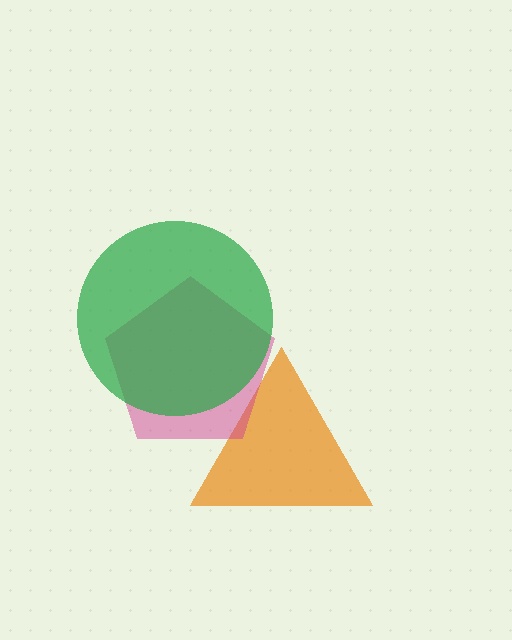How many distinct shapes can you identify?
There are 3 distinct shapes: an orange triangle, a magenta pentagon, a green circle.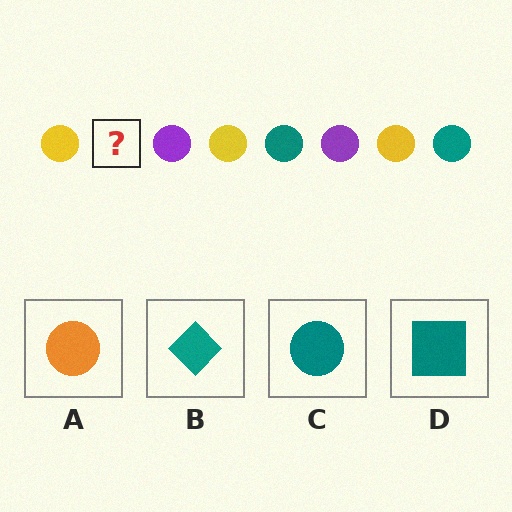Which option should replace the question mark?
Option C.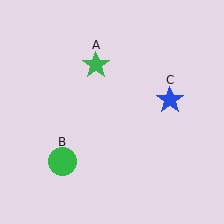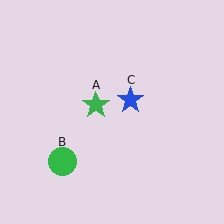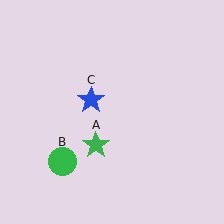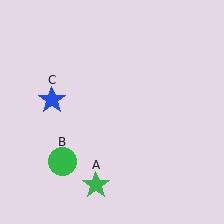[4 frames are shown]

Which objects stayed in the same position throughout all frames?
Green circle (object B) remained stationary.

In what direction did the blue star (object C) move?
The blue star (object C) moved left.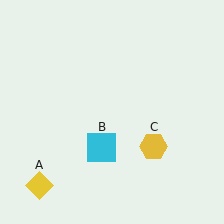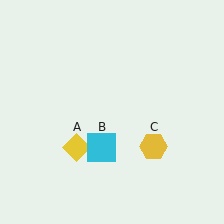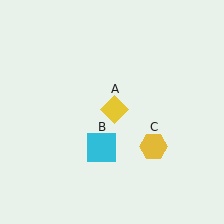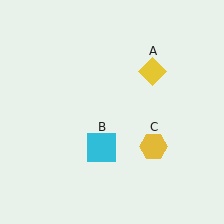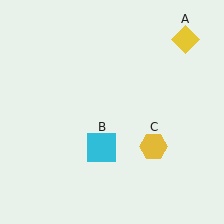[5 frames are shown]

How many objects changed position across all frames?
1 object changed position: yellow diamond (object A).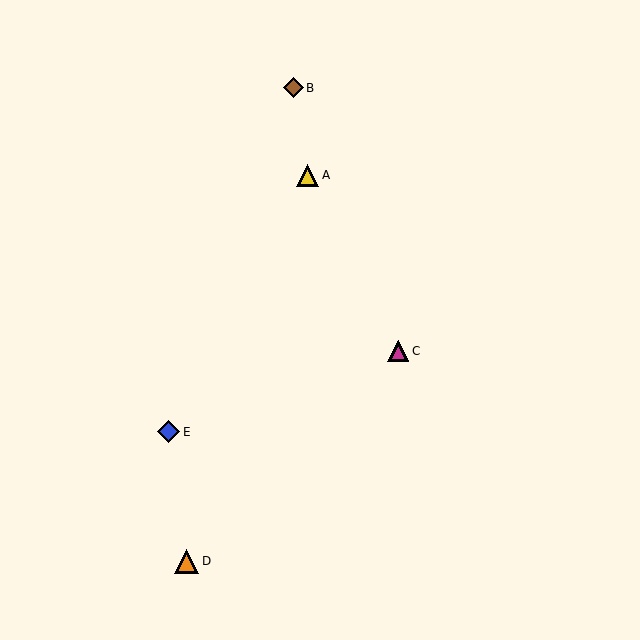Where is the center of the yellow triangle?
The center of the yellow triangle is at (308, 175).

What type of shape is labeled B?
Shape B is a brown diamond.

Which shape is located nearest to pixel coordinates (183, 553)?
The orange triangle (labeled D) at (187, 561) is nearest to that location.